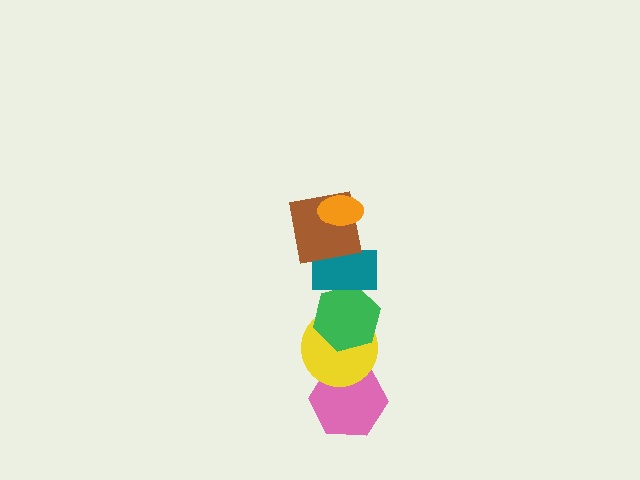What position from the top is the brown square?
The brown square is 2nd from the top.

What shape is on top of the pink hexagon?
The yellow circle is on top of the pink hexagon.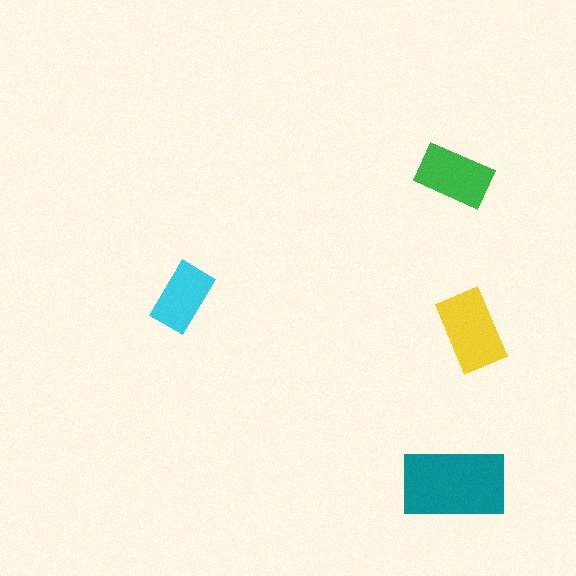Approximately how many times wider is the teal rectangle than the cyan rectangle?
About 1.5 times wider.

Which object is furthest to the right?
The yellow rectangle is rightmost.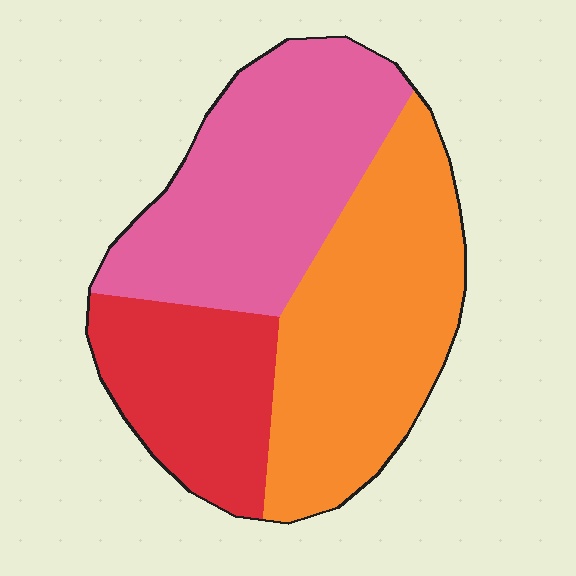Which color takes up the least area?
Red, at roughly 25%.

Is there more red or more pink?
Pink.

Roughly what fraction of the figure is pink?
Pink covers around 40% of the figure.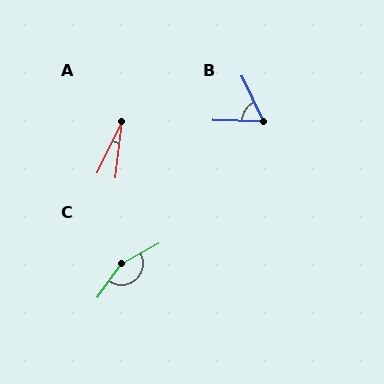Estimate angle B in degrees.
Approximately 64 degrees.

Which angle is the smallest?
A, at approximately 19 degrees.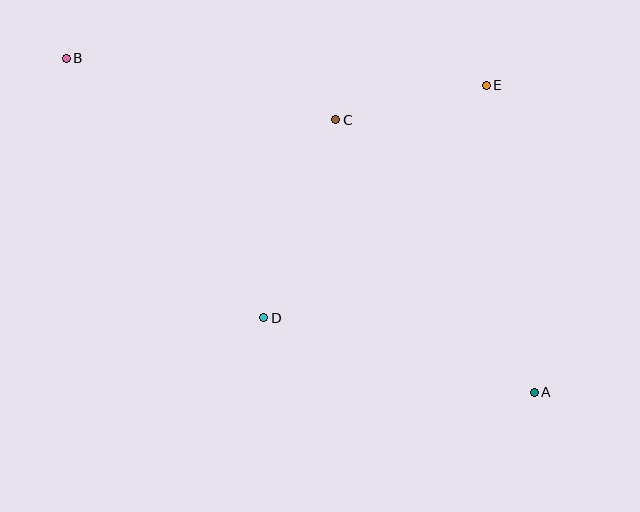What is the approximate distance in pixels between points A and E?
The distance between A and E is approximately 310 pixels.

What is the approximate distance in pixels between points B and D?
The distance between B and D is approximately 326 pixels.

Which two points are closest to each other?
Points C and E are closest to each other.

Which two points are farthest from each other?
Points A and B are farthest from each other.